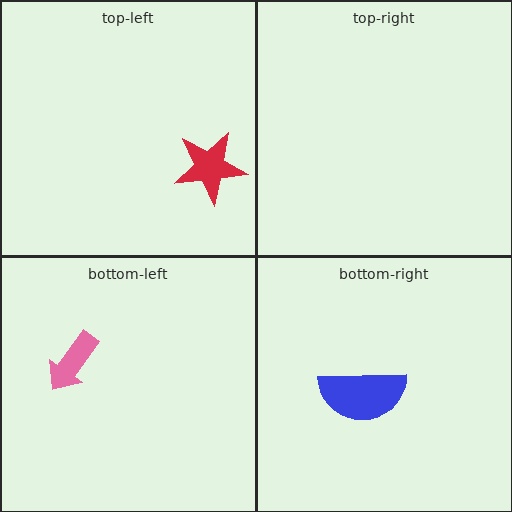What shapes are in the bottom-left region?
The pink arrow.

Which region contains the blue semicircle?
The bottom-right region.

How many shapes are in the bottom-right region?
1.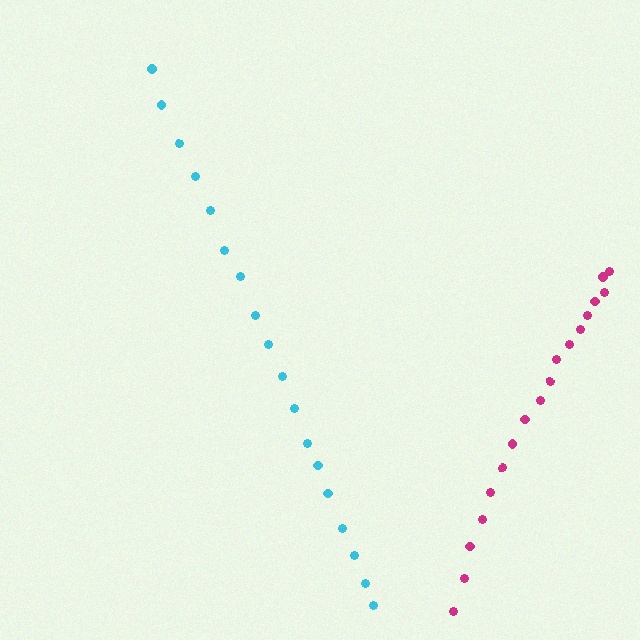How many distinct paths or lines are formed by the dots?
There are 2 distinct paths.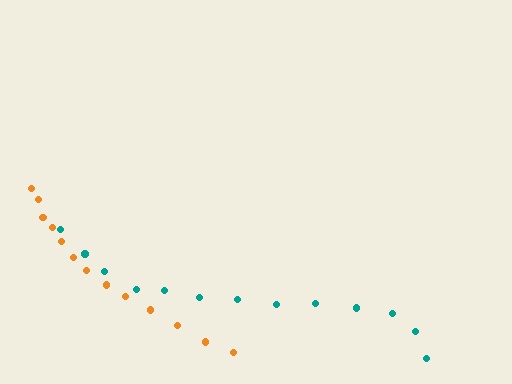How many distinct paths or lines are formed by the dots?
There are 2 distinct paths.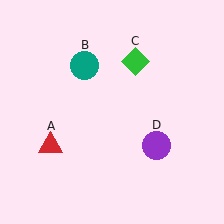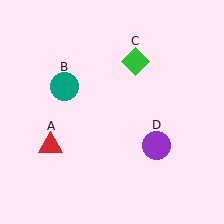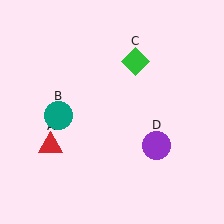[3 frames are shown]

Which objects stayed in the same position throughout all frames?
Red triangle (object A) and green diamond (object C) and purple circle (object D) remained stationary.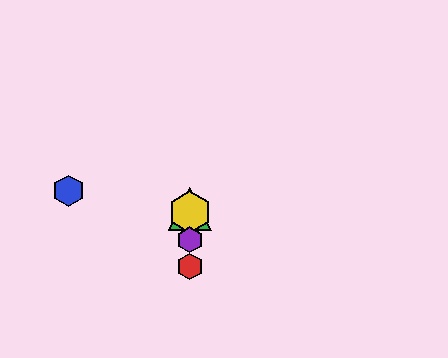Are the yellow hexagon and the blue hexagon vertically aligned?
No, the yellow hexagon is at x≈190 and the blue hexagon is at x≈69.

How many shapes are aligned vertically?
4 shapes (the red hexagon, the green triangle, the yellow hexagon, the purple hexagon) are aligned vertically.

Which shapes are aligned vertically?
The red hexagon, the green triangle, the yellow hexagon, the purple hexagon are aligned vertically.